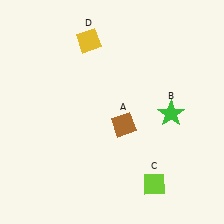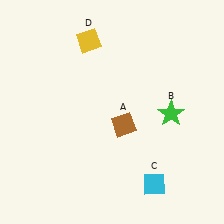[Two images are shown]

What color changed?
The diamond (C) changed from lime in Image 1 to cyan in Image 2.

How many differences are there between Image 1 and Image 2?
There is 1 difference between the two images.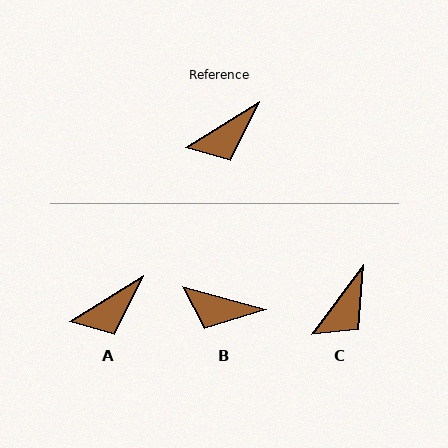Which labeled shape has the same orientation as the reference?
A.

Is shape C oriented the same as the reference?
No, it is off by about 22 degrees.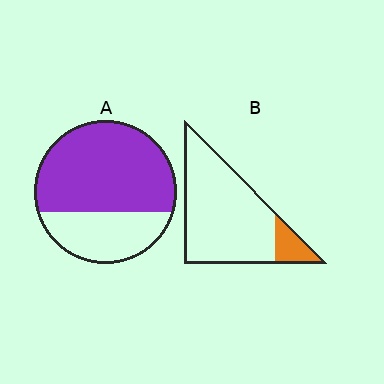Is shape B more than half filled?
No.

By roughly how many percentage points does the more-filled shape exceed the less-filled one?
By roughly 55 percentage points (A over B).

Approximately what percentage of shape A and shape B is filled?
A is approximately 65% and B is approximately 15%.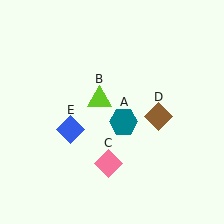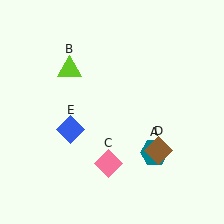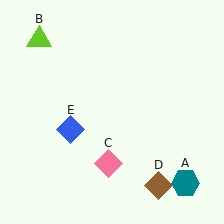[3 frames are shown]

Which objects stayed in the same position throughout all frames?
Pink diamond (object C) and blue diamond (object E) remained stationary.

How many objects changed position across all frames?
3 objects changed position: teal hexagon (object A), lime triangle (object B), brown diamond (object D).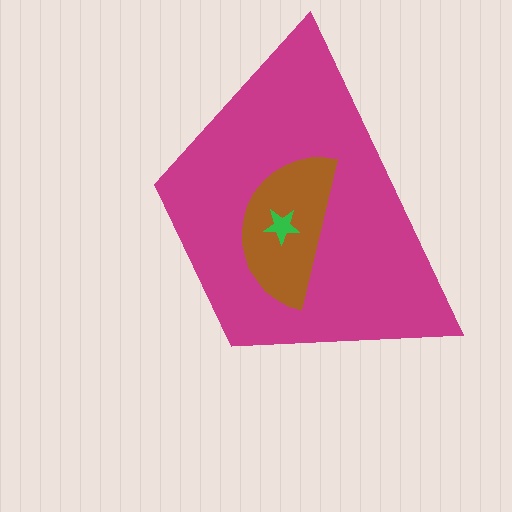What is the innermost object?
The green star.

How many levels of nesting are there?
3.